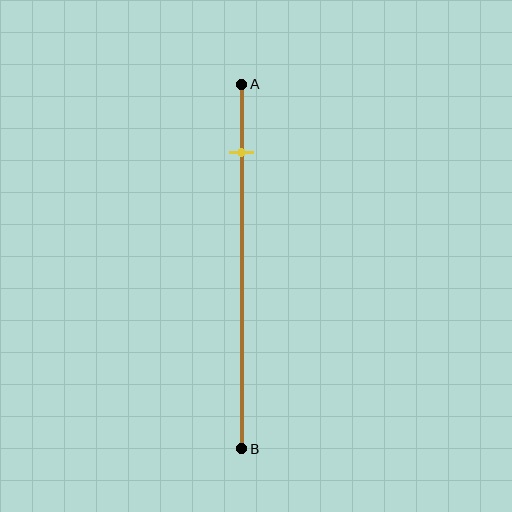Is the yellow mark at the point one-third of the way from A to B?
No, the mark is at about 20% from A, not at the 33% one-third point.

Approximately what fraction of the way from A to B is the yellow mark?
The yellow mark is approximately 20% of the way from A to B.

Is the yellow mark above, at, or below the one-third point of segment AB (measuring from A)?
The yellow mark is above the one-third point of segment AB.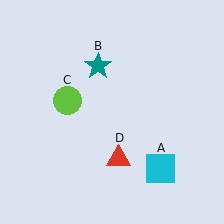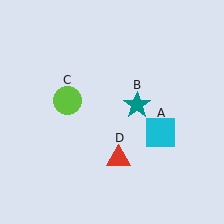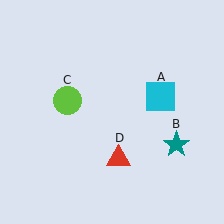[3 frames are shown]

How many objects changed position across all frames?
2 objects changed position: cyan square (object A), teal star (object B).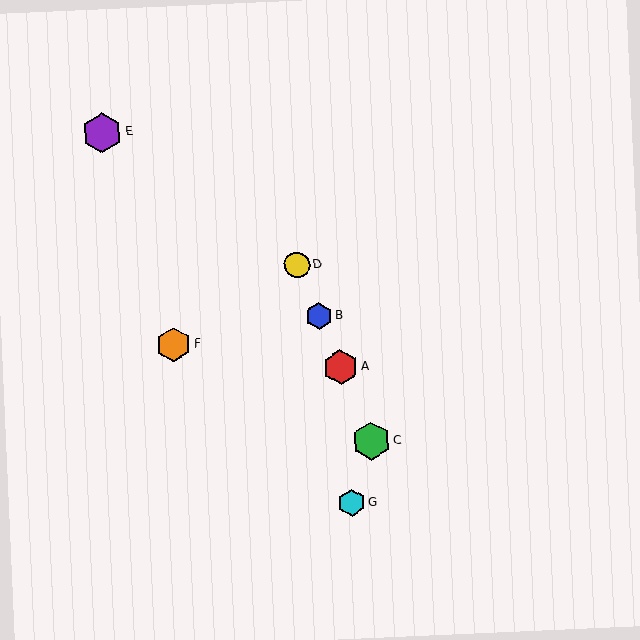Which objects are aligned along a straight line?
Objects A, B, C, D are aligned along a straight line.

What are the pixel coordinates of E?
Object E is at (102, 133).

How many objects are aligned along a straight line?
4 objects (A, B, C, D) are aligned along a straight line.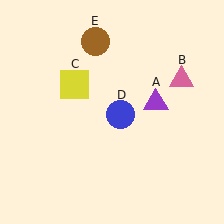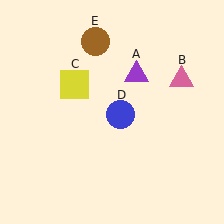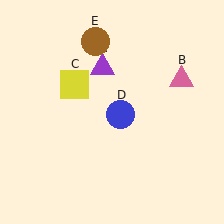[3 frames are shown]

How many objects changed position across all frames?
1 object changed position: purple triangle (object A).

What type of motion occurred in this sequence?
The purple triangle (object A) rotated counterclockwise around the center of the scene.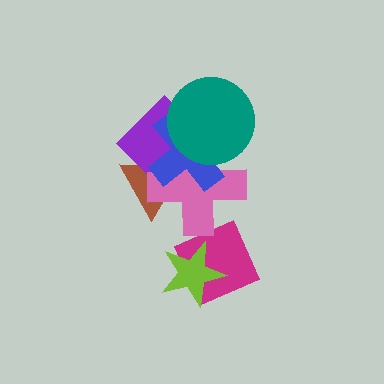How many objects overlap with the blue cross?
4 objects overlap with the blue cross.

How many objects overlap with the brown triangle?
3 objects overlap with the brown triangle.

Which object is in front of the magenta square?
The lime star is in front of the magenta square.